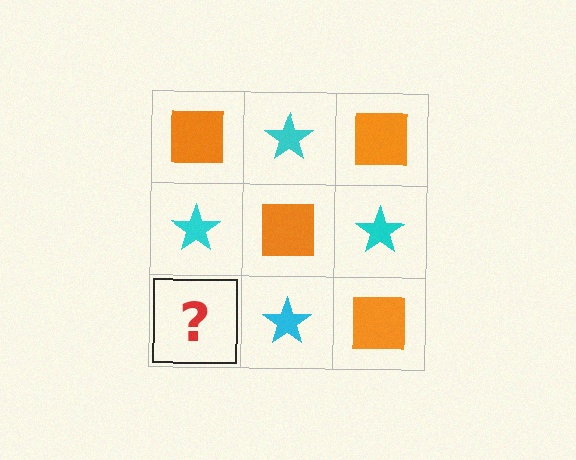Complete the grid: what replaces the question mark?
The question mark should be replaced with an orange square.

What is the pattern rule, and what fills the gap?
The rule is that it alternates orange square and cyan star in a checkerboard pattern. The gap should be filled with an orange square.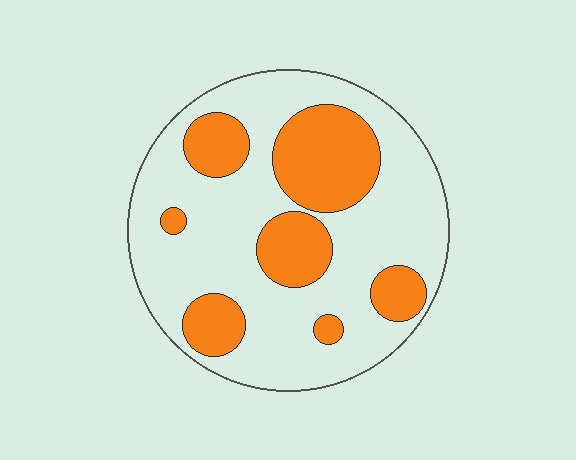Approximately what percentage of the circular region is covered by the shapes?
Approximately 30%.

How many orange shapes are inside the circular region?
7.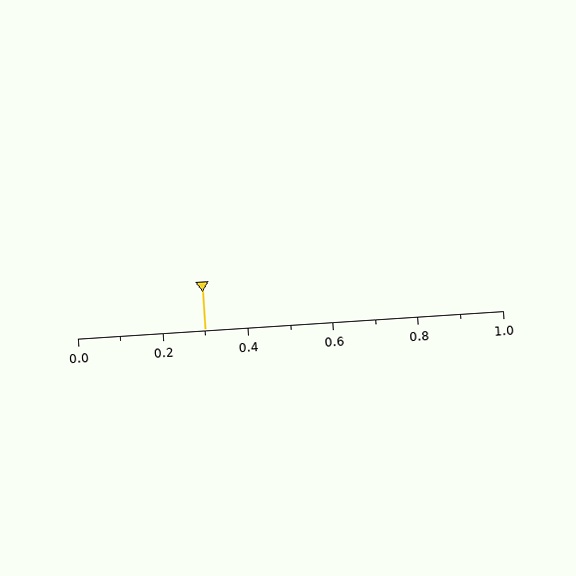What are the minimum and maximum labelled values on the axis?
The axis runs from 0.0 to 1.0.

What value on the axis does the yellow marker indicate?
The marker indicates approximately 0.3.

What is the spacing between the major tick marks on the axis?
The major ticks are spaced 0.2 apart.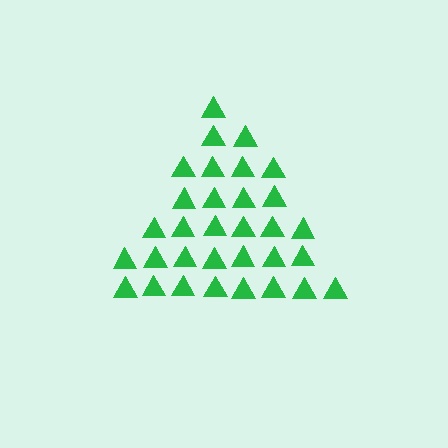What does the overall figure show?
The overall figure shows a triangle.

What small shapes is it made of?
It is made of small triangles.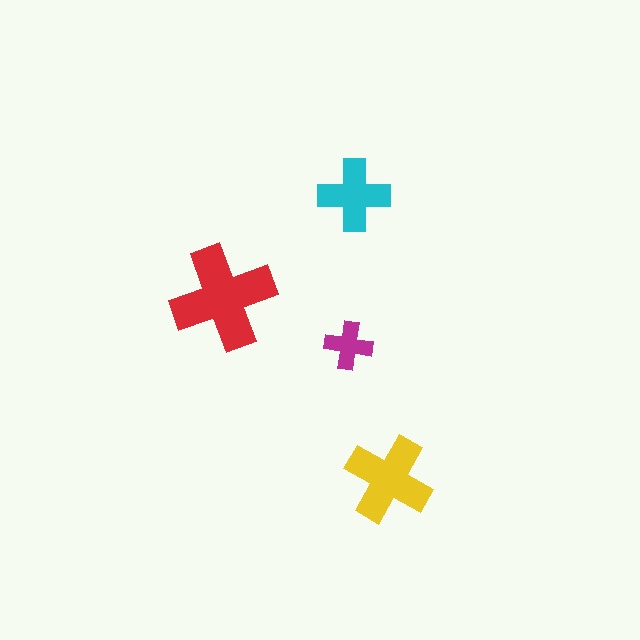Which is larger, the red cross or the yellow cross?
The red one.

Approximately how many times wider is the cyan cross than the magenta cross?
About 1.5 times wider.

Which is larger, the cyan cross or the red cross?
The red one.